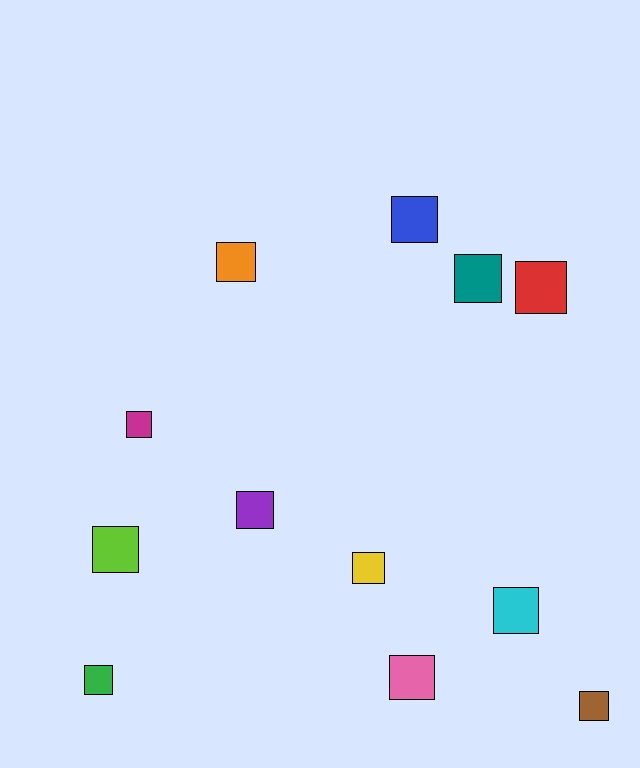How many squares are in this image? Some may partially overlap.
There are 12 squares.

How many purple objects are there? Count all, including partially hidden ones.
There is 1 purple object.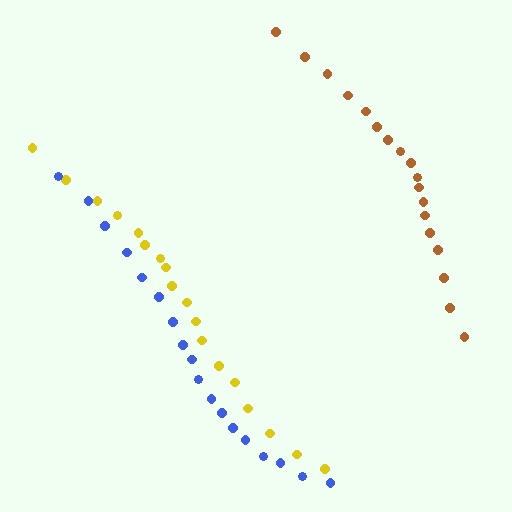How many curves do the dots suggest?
There are 3 distinct paths.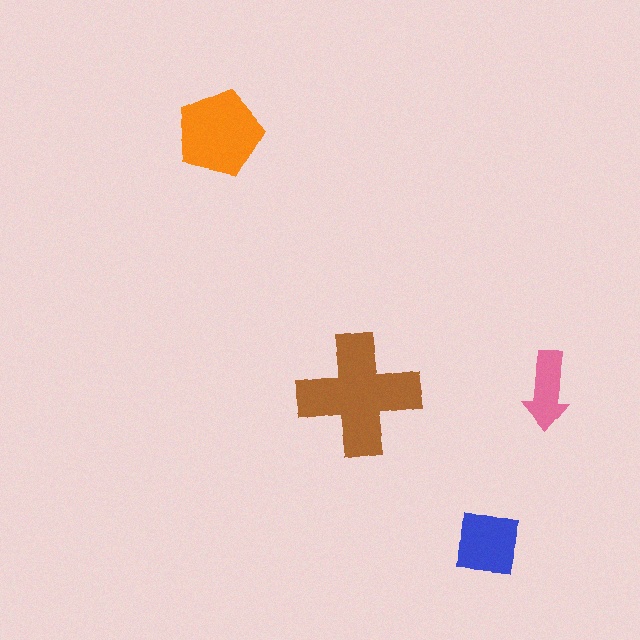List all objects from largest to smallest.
The brown cross, the orange pentagon, the blue square, the pink arrow.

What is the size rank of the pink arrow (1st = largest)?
4th.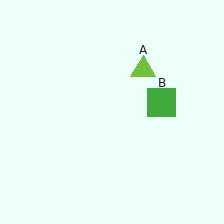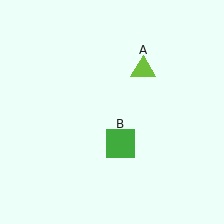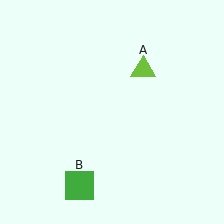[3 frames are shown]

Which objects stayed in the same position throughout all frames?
Lime triangle (object A) remained stationary.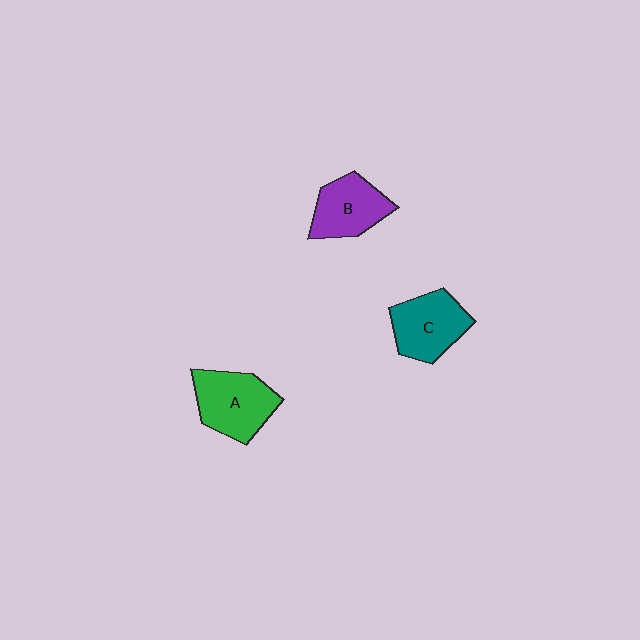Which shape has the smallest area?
Shape B (purple).